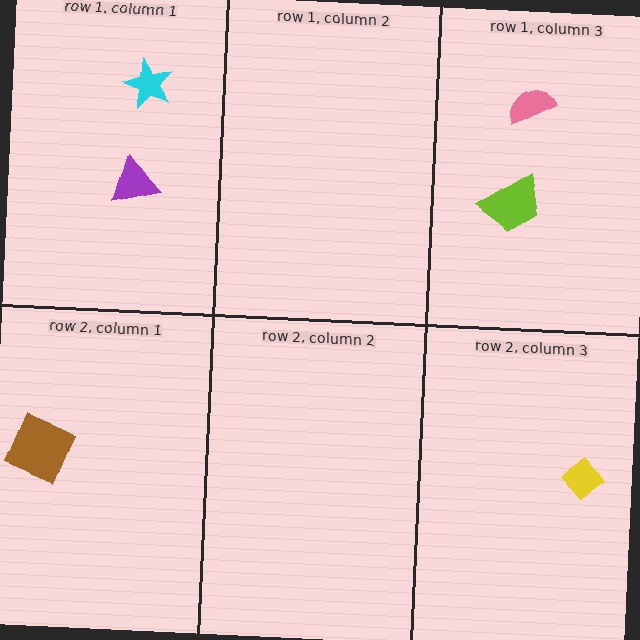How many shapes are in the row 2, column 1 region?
1.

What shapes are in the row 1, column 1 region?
The cyan star, the purple triangle.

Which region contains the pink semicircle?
The row 1, column 3 region.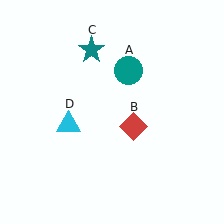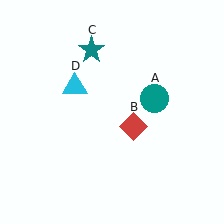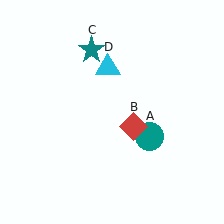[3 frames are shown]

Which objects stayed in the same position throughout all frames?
Red diamond (object B) and teal star (object C) remained stationary.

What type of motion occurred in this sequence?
The teal circle (object A), cyan triangle (object D) rotated clockwise around the center of the scene.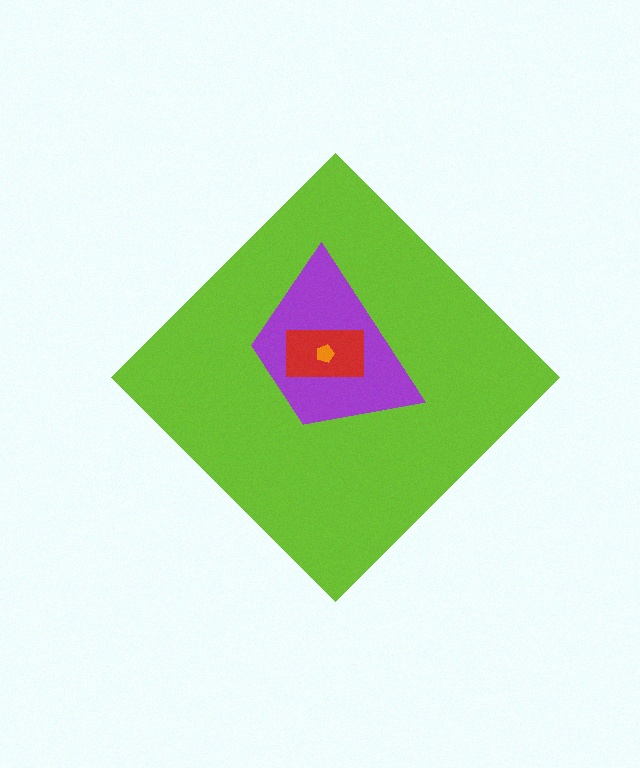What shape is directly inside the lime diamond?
The purple trapezoid.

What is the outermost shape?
The lime diamond.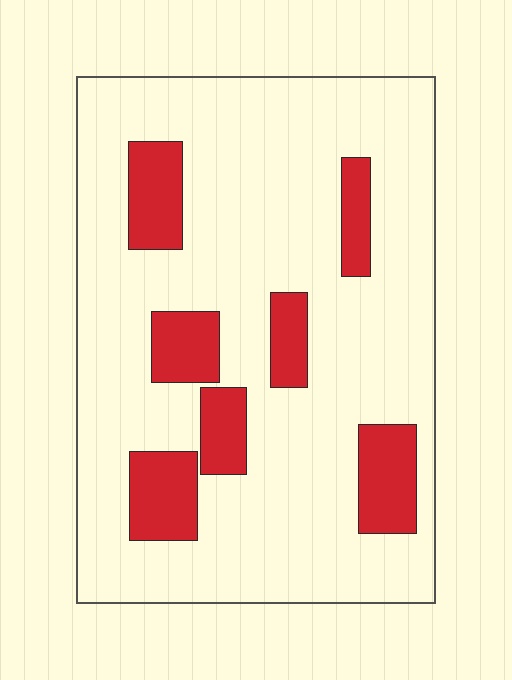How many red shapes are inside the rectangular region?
7.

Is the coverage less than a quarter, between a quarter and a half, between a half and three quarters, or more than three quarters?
Less than a quarter.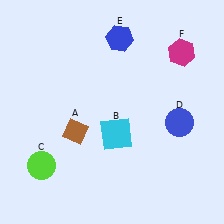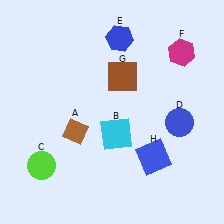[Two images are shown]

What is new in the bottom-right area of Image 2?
A blue square (H) was added in the bottom-right area of Image 2.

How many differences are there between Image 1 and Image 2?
There are 2 differences between the two images.